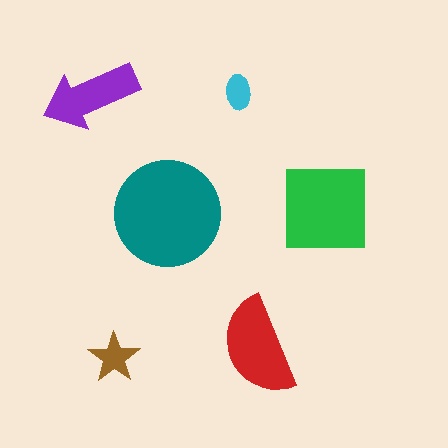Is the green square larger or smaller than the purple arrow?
Larger.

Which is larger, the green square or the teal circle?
The teal circle.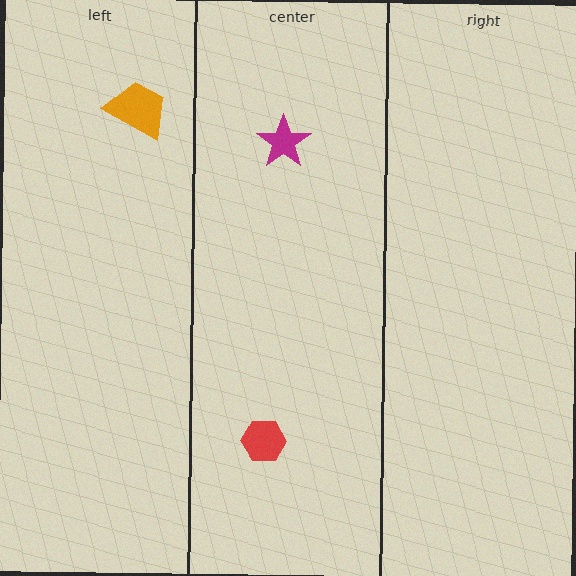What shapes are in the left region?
The orange trapezoid.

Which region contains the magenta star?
The center region.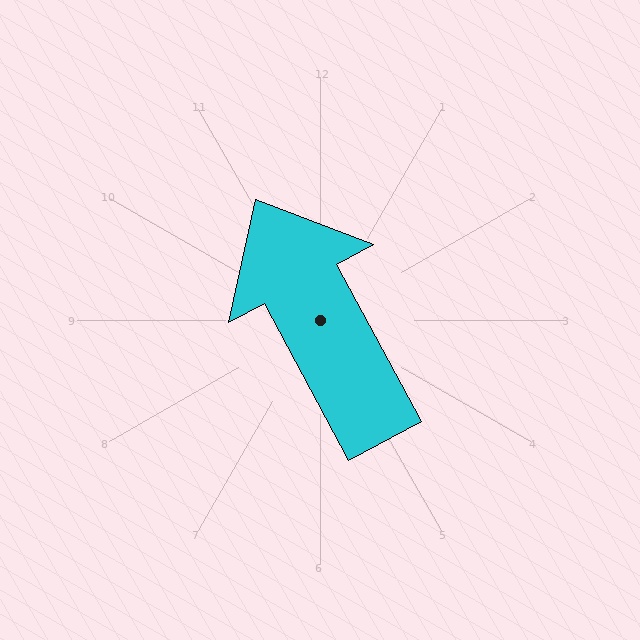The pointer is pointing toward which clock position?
Roughly 11 o'clock.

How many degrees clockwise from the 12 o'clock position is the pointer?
Approximately 332 degrees.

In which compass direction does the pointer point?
Northwest.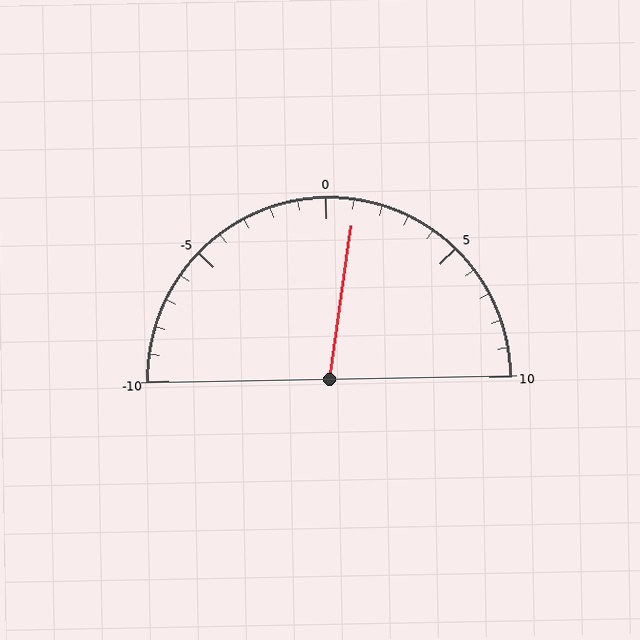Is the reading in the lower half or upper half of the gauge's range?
The reading is in the upper half of the range (-10 to 10).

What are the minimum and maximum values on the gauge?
The gauge ranges from -10 to 10.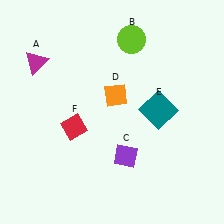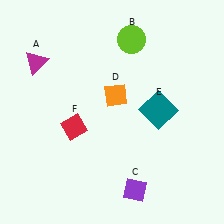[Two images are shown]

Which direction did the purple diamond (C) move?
The purple diamond (C) moved down.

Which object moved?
The purple diamond (C) moved down.